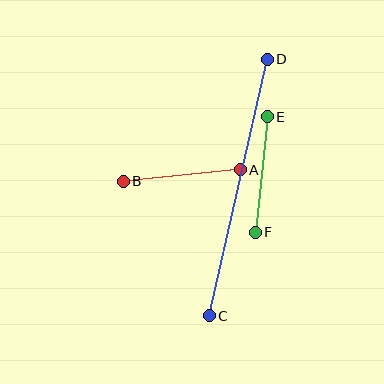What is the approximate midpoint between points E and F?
The midpoint is at approximately (261, 175) pixels.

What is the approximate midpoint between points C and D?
The midpoint is at approximately (238, 188) pixels.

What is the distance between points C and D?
The distance is approximately 263 pixels.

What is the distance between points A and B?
The distance is approximately 118 pixels.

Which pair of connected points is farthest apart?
Points C and D are farthest apart.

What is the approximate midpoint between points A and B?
The midpoint is at approximately (182, 175) pixels.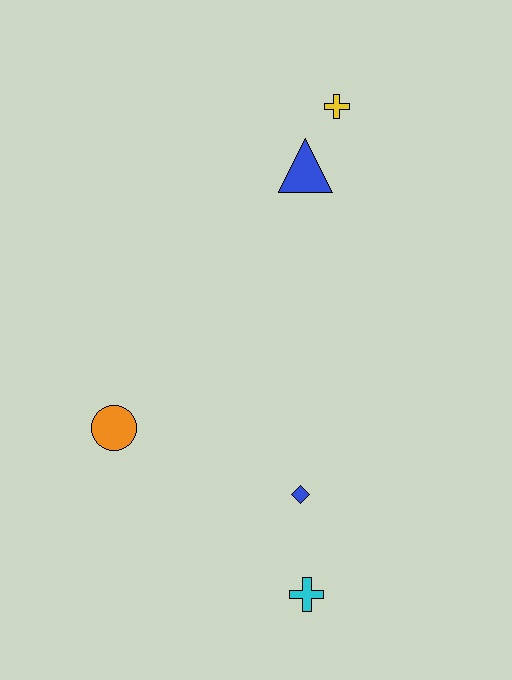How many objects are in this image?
There are 5 objects.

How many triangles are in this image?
There is 1 triangle.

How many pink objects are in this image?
There are no pink objects.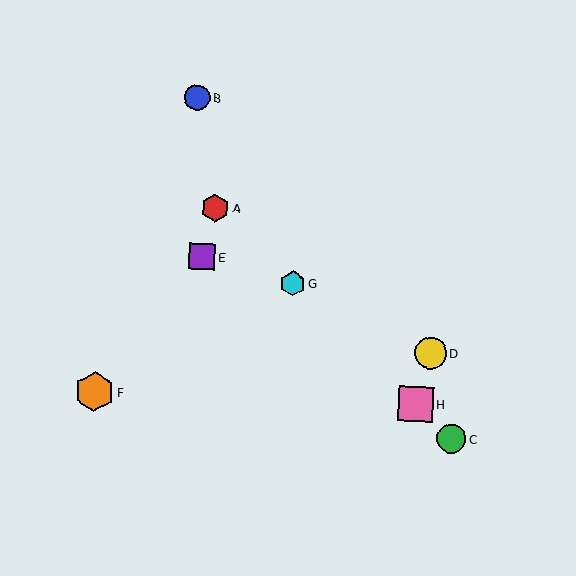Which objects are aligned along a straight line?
Objects A, C, G, H are aligned along a straight line.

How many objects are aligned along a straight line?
4 objects (A, C, G, H) are aligned along a straight line.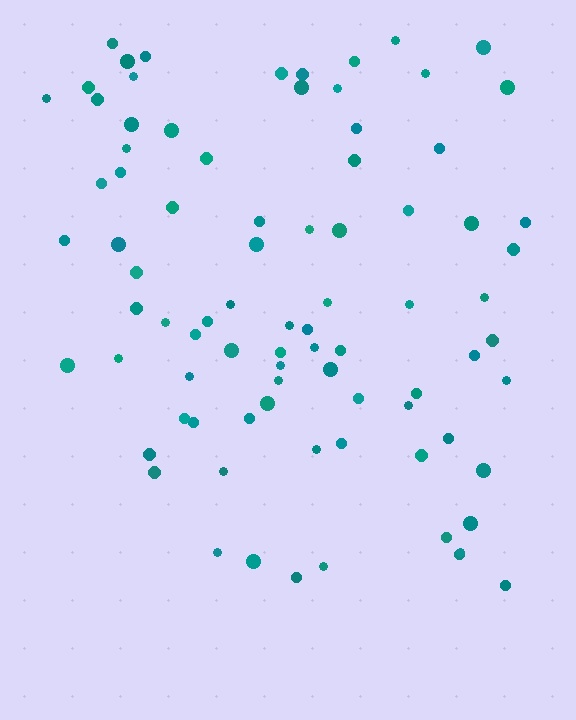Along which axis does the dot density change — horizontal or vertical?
Vertical.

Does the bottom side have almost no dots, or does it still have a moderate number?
Still a moderate number, just noticeably fewer than the top.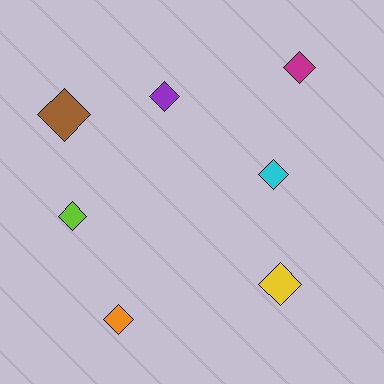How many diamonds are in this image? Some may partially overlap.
There are 7 diamonds.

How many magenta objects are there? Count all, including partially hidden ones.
There is 1 magenta object.